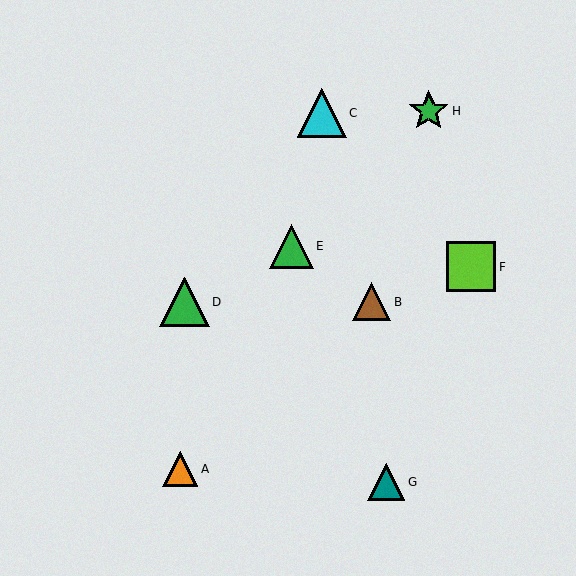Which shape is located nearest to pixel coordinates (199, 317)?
The green triangle (labeled D) at (184, 302) is nearest to that location.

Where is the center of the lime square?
The center of the lime square is at (471, 267).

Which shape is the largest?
The lime square (labeled F) is the largest.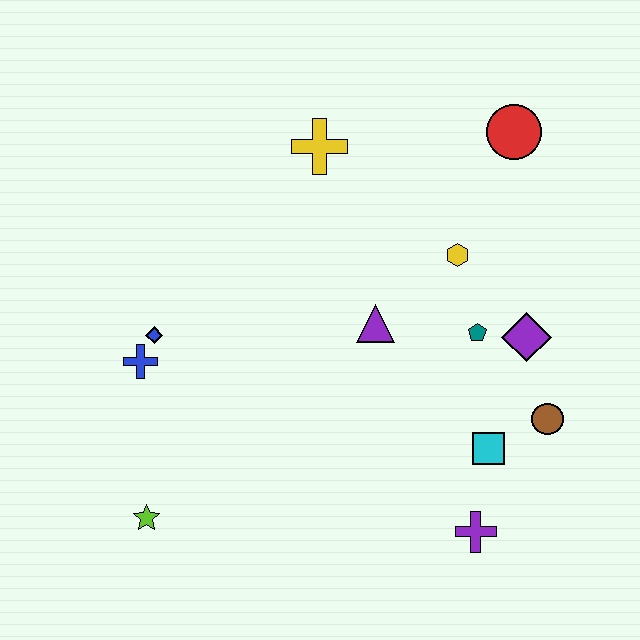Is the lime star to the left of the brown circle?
Yes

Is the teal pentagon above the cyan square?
Yes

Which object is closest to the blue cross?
The blue diamond is closest to the blue cross.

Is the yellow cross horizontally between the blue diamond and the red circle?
Yes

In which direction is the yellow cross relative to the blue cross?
The yellow cross is above the blue cross.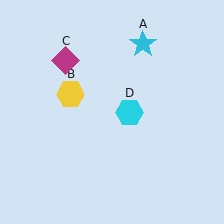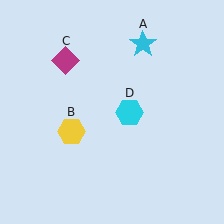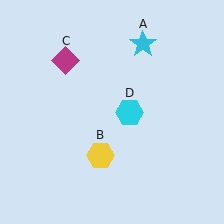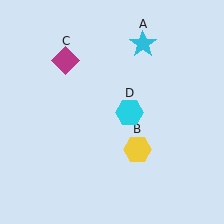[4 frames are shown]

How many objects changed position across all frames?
1 object changed position: yellow hexagon (object B).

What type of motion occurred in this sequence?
The yellow hexagon (object B) rotated counterclockwise around the center of the scene.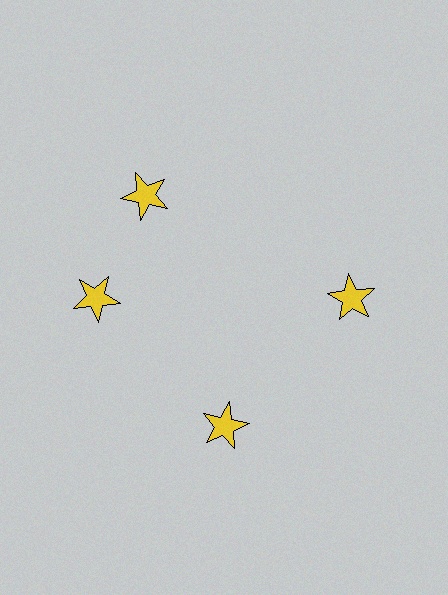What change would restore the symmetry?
The symmetry would be restored by rotating it back into even spacing with its neighbors so that all 4 stars sit at equal angles and equal distance from the center.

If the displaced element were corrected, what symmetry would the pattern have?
It would have 4-fold rotational symmetry — the pattern would map onto itself every 90 degrees.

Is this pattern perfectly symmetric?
No. The 4 yellow stars are arranged in a ring, but one element near the 12 o'clock position is rotated out of alignment along the ring, breaking the 4-fold rotational symmetry.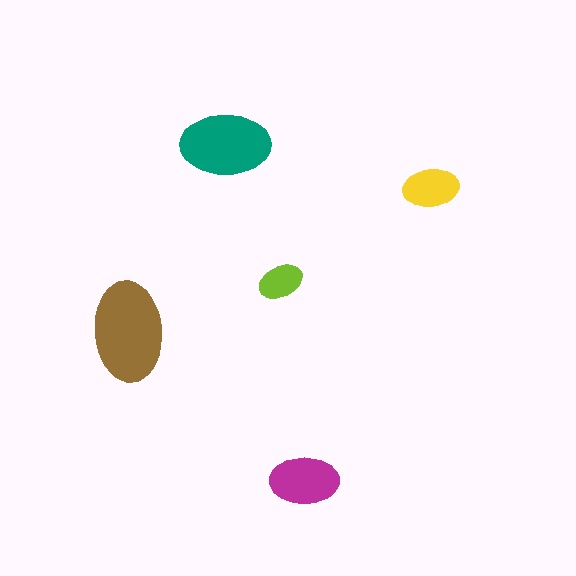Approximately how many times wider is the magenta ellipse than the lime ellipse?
About 1.5 times wider.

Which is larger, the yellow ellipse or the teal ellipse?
The teal one.